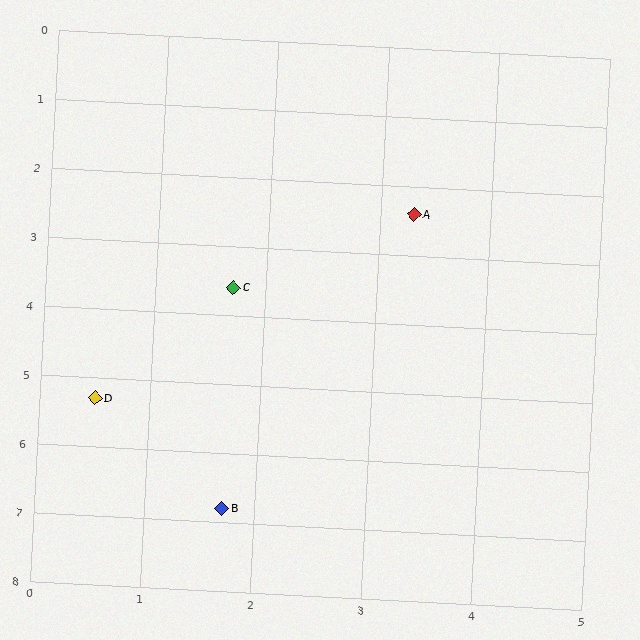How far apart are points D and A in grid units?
Points D and A are about 4.0 grid units apart.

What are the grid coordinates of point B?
Point B is at approximately (1.7, 6.8).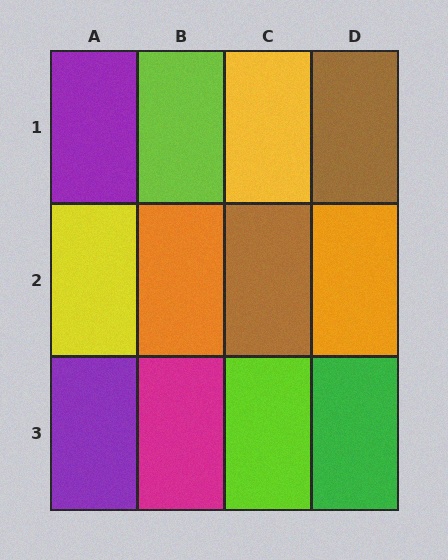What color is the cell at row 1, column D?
Brown.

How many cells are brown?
2 cells are brown.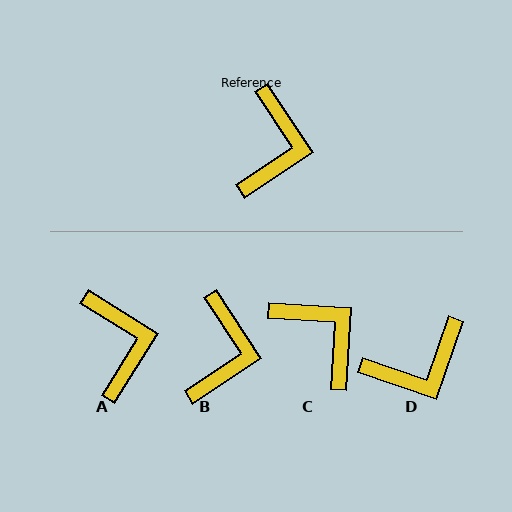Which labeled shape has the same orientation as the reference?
B.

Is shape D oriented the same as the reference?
No, it is off by about 52 degrees.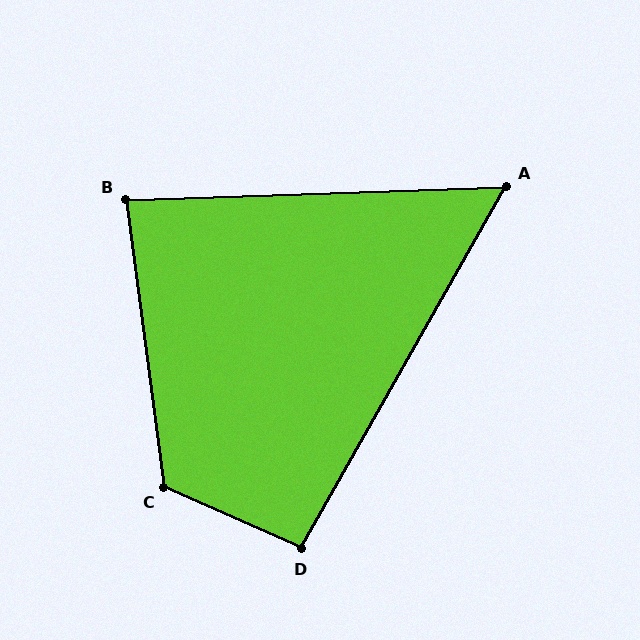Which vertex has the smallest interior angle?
A, at approximately 59 degrees.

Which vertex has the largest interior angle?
C, at approximately 121 degrees.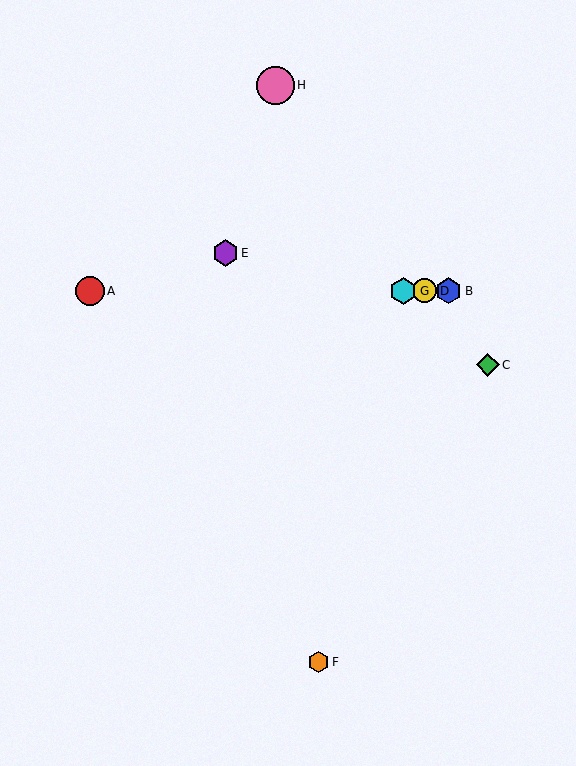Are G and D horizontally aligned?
Yes, both are at y≈291.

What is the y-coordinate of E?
Object E is at y≈253.